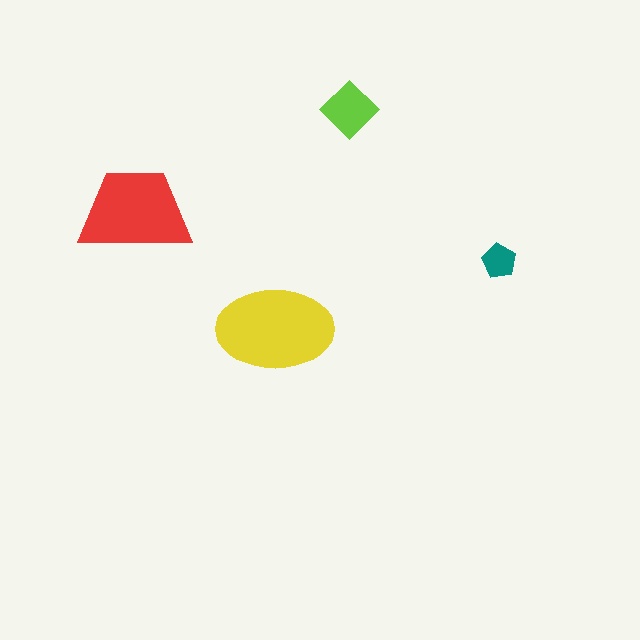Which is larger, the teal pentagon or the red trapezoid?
The red trapezoid.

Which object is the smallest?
The teal pentagon.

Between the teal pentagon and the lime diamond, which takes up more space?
The lime diamond.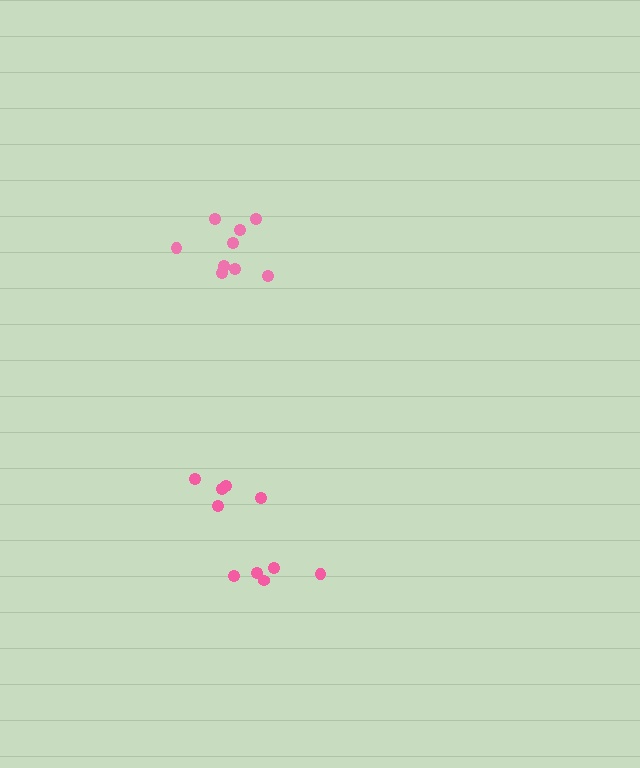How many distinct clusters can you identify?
There are 2 distinct clusters.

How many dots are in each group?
Group 1: 10 dots, Group 2: 9 dots (19 total).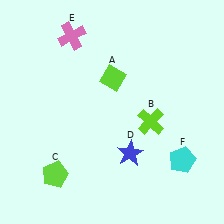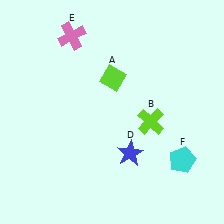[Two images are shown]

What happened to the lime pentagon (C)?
The lime pentagon (C) was removed in Image 2. It was in the bottom-left area of Image 1.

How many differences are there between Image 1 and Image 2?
There is 1 difference between the two images.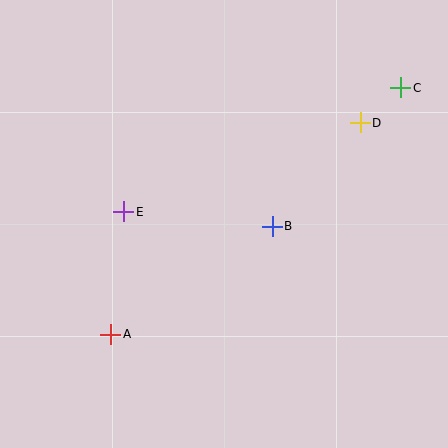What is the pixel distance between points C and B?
The distance between C and B is 189 pixels.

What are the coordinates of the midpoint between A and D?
The midpoint between A and D is at (235, 229).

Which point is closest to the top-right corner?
Point C is closest to the top-right corner.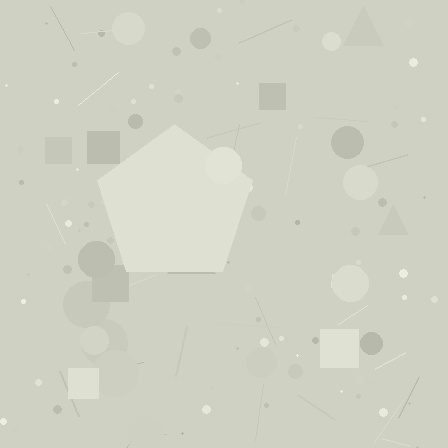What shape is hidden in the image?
A pentagon is hidden in the image.